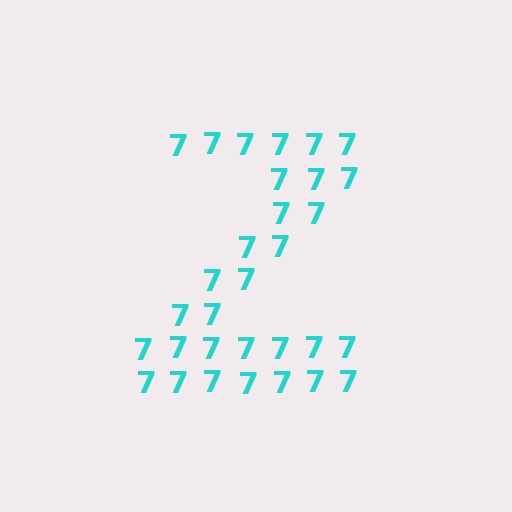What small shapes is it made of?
It is made of small digit 7's.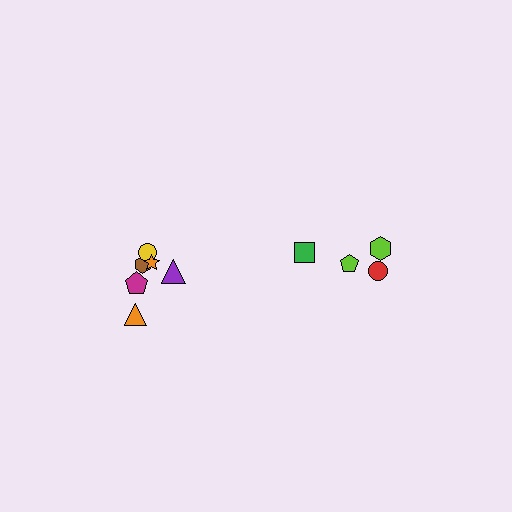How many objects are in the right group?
There are 4 objects.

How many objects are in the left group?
There are 6 objects.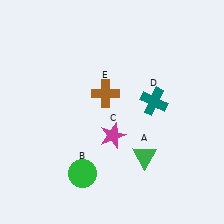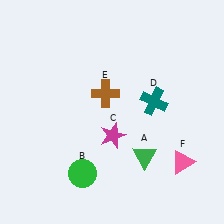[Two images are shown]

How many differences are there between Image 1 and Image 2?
There is 1 difference between the two images.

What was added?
A pink triangle (F) was added in Image 2.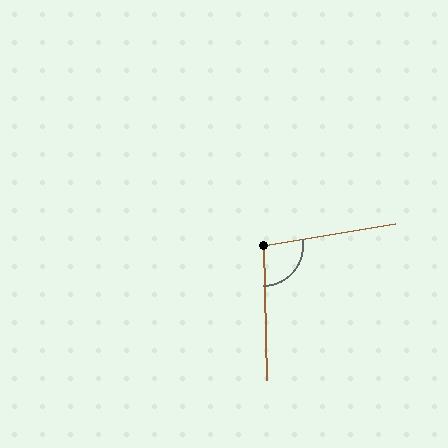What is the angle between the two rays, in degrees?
Approximately 98 degrees.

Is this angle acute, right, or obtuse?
It is obtuse.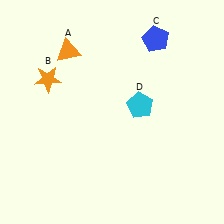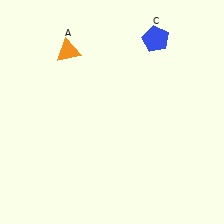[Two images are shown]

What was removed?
The orange star (B), the cyan pentagon (D) were removed in Image 2.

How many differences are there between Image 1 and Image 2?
There are 2 differences between the two images.